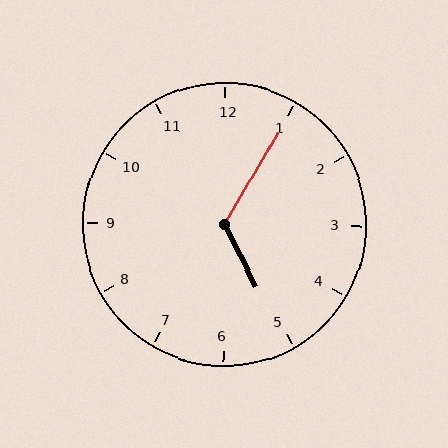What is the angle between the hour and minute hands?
Approximately 122 degrees.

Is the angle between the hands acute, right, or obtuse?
It is obtuse.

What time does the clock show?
5:05.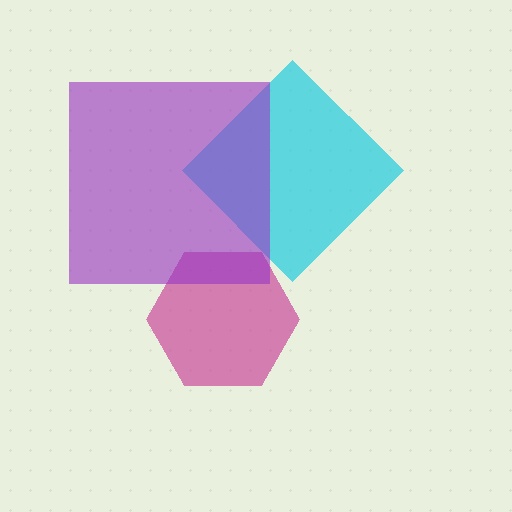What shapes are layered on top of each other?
The layered shapes are: a cyan diamond, a magenta hexagon, a purple square.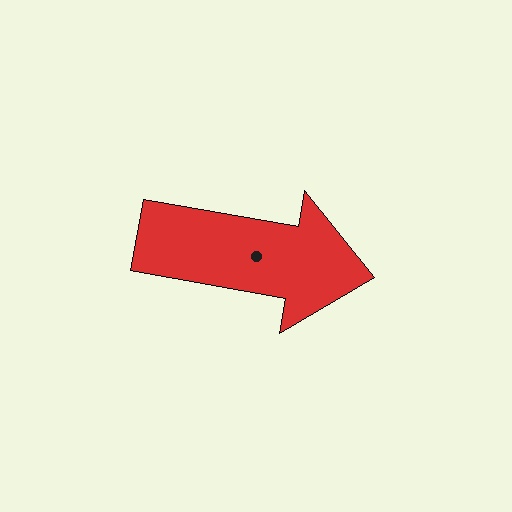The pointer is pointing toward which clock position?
Roughly 3 o'clock.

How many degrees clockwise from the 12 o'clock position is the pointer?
Approximately 100 degrees.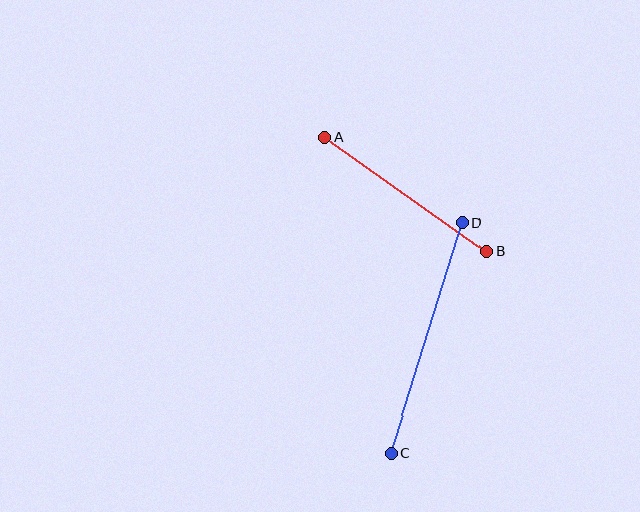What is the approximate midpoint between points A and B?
The midpoint is at approximately (406, 195) pixels.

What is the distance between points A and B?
The distance is approximately 199 pixels.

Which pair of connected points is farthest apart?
Points C and D are farthest apart.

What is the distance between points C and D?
The distance is approximately 242 pixels.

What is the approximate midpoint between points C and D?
The midpoint is at approximately (426, 338) pixels.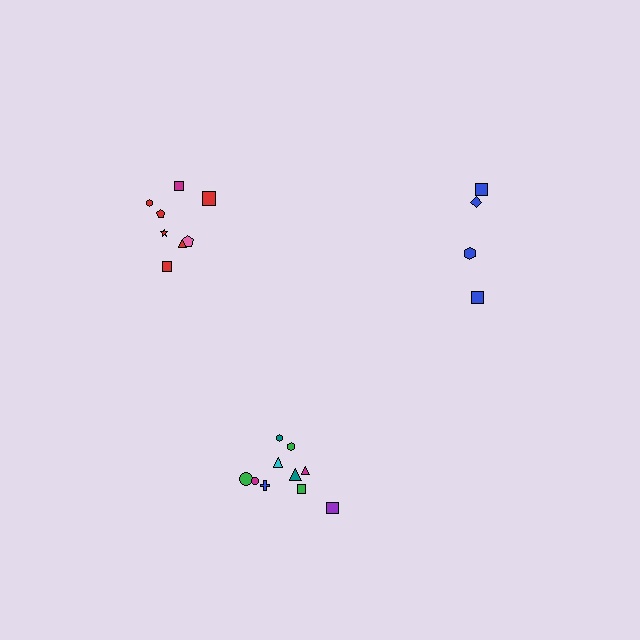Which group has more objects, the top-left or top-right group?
The top-left group.